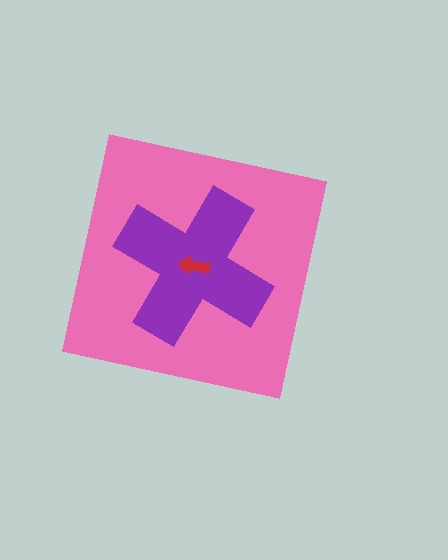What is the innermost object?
The red arrow.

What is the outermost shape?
The pink square.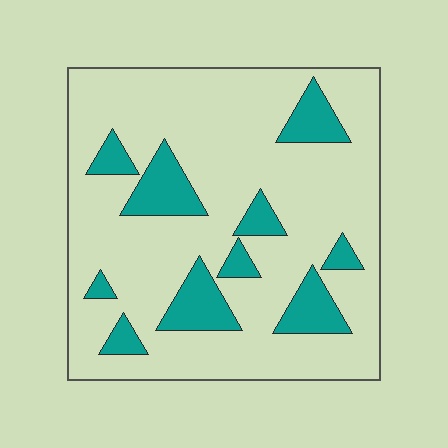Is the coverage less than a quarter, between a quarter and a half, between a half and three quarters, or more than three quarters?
Less than a quarter.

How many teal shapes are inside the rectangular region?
10.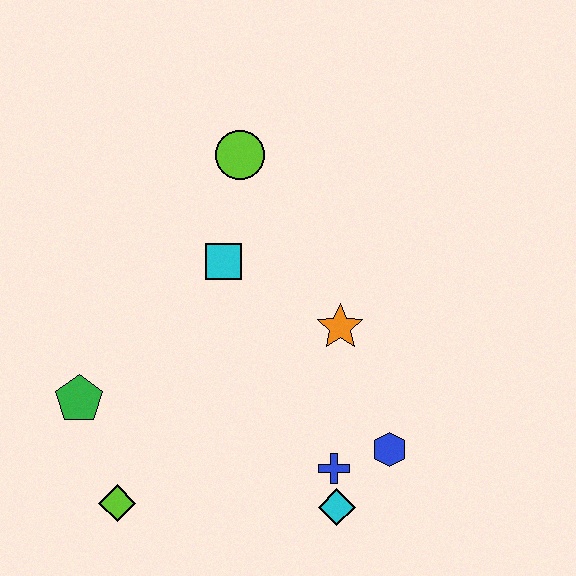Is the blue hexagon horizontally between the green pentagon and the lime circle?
No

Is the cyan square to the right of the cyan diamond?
No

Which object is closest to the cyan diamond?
The blue cross is closest to the cyan diamond.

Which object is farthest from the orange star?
The lime diamond is farthest from the orange star.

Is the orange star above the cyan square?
No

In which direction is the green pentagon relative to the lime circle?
The green pentagon is below the lime circle.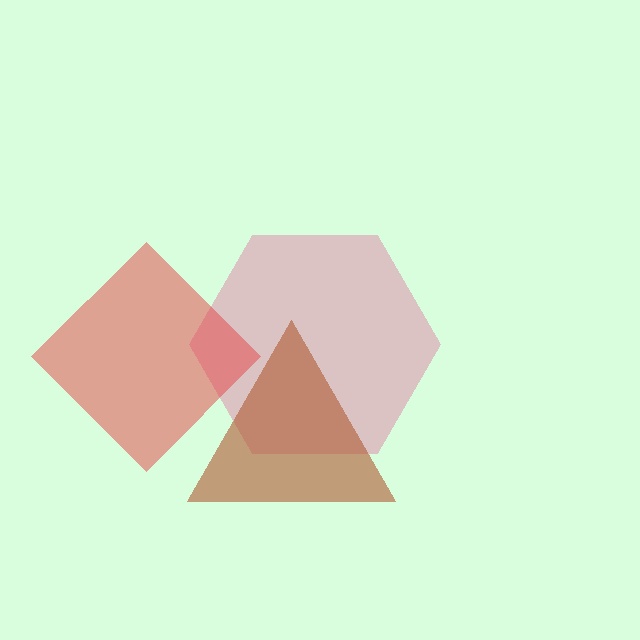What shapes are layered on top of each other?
The layered shapes are: a pink hexagon, a red diamond, a brown triangle.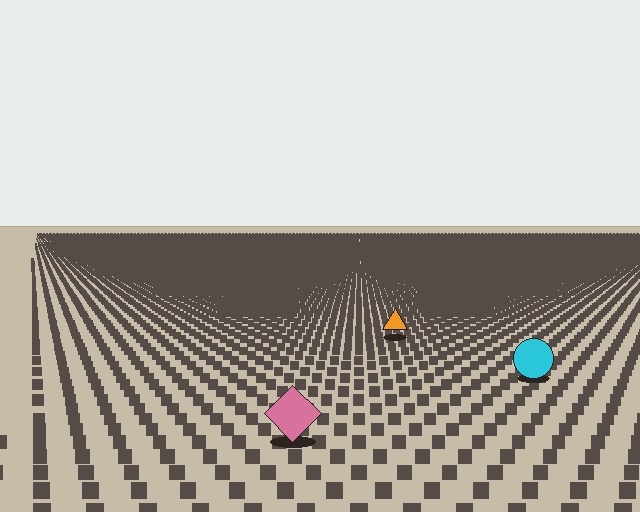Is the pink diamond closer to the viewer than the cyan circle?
Yes. The pink diamond is closer — you can tell from the texture gradient: the ground texture is coarser near it.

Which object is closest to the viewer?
The pink diamond is closest. The texture marks near it are larger and more spread out.